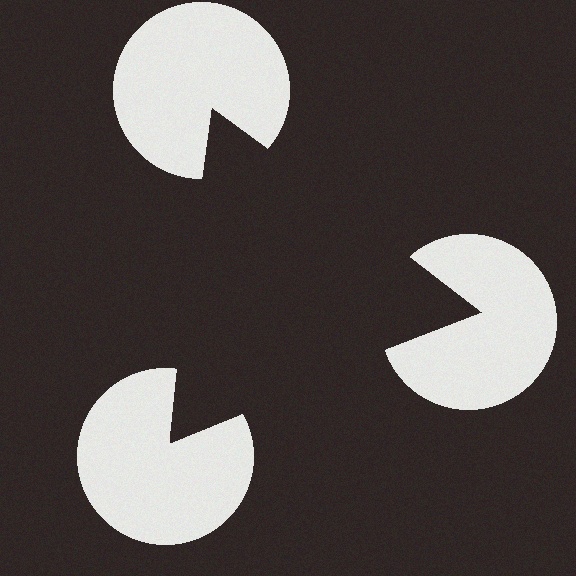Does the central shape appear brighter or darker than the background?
It typically appears slightly darker than the background, even though no actual brightness change is drawn.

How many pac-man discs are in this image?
There are 3 — one at each vertex of the illusory triangle.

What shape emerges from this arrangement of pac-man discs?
An illusory triangle — its edges are inferred from the aligned wedge cuts in the pac-man discs, not physically drawn.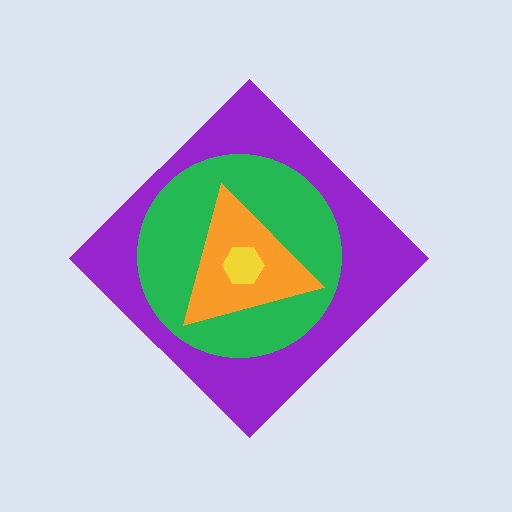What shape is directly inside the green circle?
The orange triangle.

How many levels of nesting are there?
4.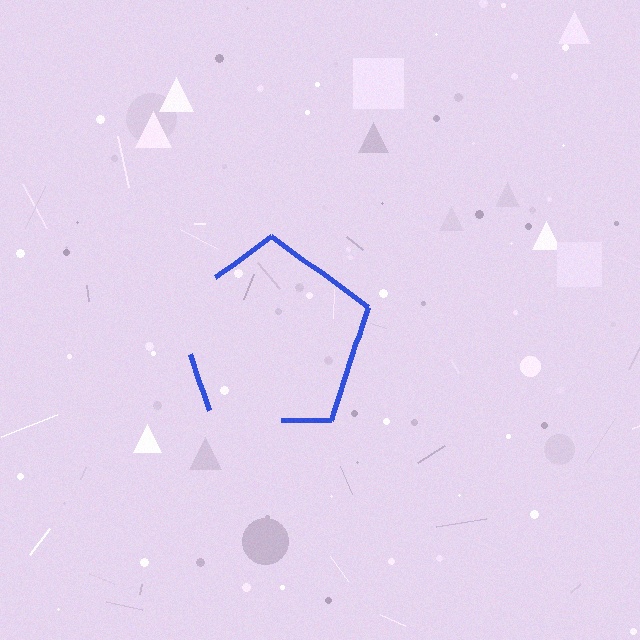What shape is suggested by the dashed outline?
The dashed outline suggests a pentagon.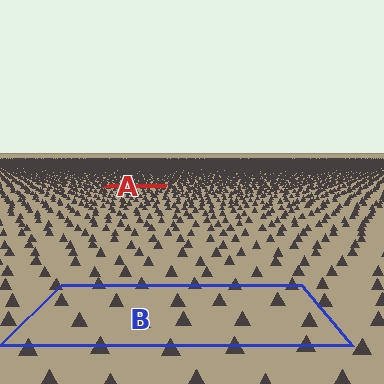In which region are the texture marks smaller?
The texture marks are smaller in region A, because it is farther away.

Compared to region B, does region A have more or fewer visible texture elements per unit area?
Region A has more texture elements per unit area — they are packed more densely because it is farther away.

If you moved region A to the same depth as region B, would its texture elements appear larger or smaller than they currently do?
They would appear larger. At a closer depth, the same texture elements are projected at a bigger on-screen size.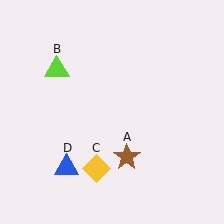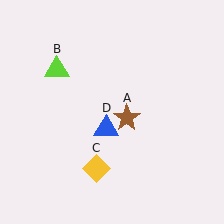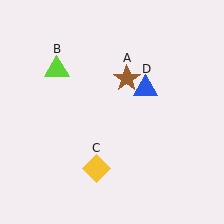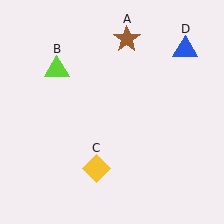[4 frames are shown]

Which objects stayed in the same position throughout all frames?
Lime triangle (object B) and yellow diamond (object C) remained stationary.